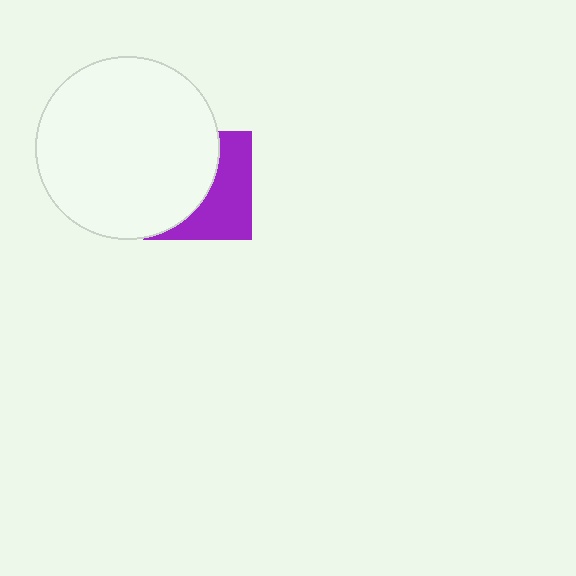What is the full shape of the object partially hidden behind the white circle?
The partially hidden object is a purple square.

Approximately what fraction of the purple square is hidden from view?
Roughly 55% of the purple square is hidden behind the white circle.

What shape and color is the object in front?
The object in front is a white circle.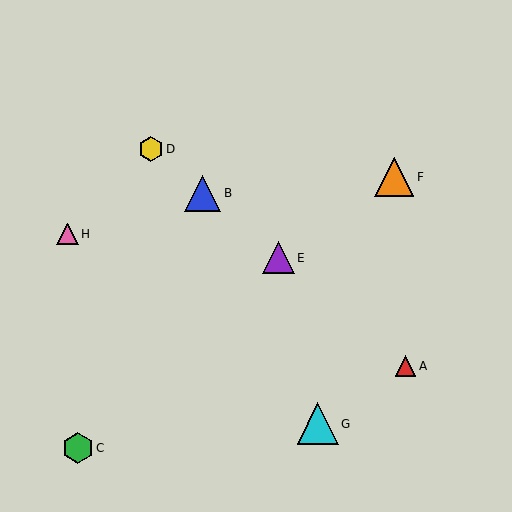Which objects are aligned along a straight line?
Objects A, B, D, E are aligned along a straight line.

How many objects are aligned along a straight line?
4 objects (A, B, D, E) are aligned along a straight line.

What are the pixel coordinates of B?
Object B is at (203, 193).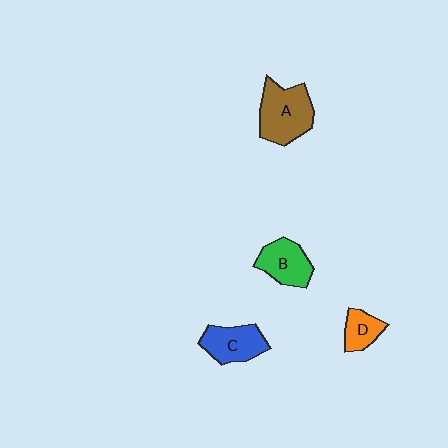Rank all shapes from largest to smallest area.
From largest to smallest: A (brown), C (blue), B (green), D (orange).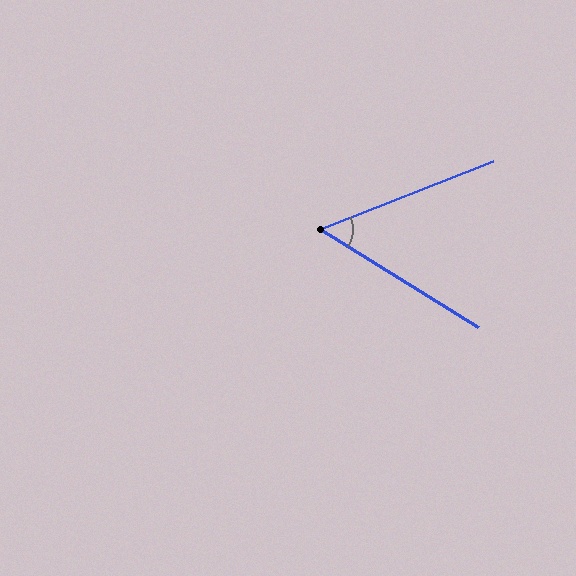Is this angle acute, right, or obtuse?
It is acute.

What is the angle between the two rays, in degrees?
Approximately 53 degrees.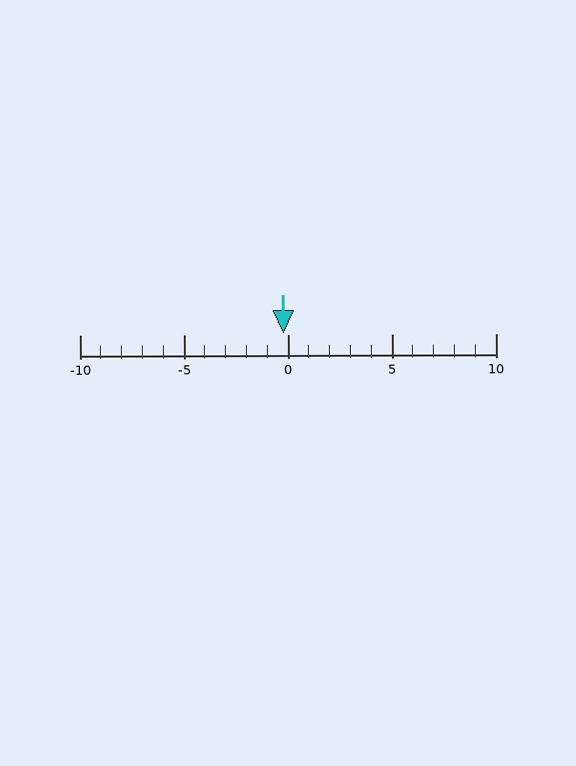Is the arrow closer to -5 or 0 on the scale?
The arrow is closer to 0.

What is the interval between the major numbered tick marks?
The major tick marks are spaced 5 units apart.